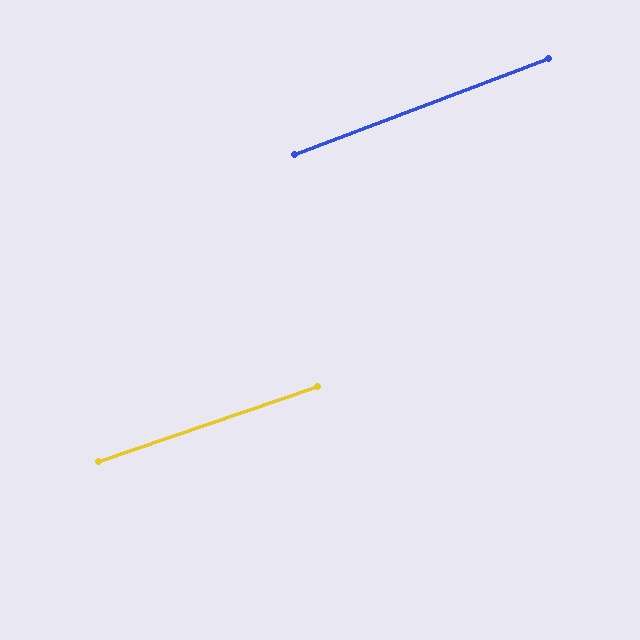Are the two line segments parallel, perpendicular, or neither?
Parallel — their directions differ by only 1.9°.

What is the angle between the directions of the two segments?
Approximately 2 degrees.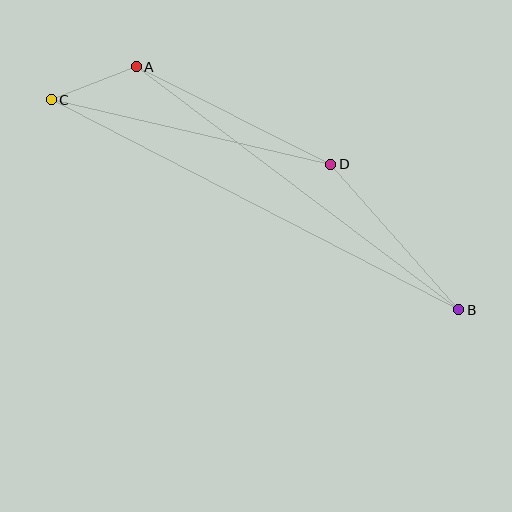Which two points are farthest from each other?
Points B and C are farthest from each other.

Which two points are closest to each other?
Points A and C are closest to each other.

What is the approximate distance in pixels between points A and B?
The distance between A and B is approximately 404 pixels.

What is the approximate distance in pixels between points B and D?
The distance between B and D is approximately 194 pixels.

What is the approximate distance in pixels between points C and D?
The distance between C and D is approximately 287 pixels.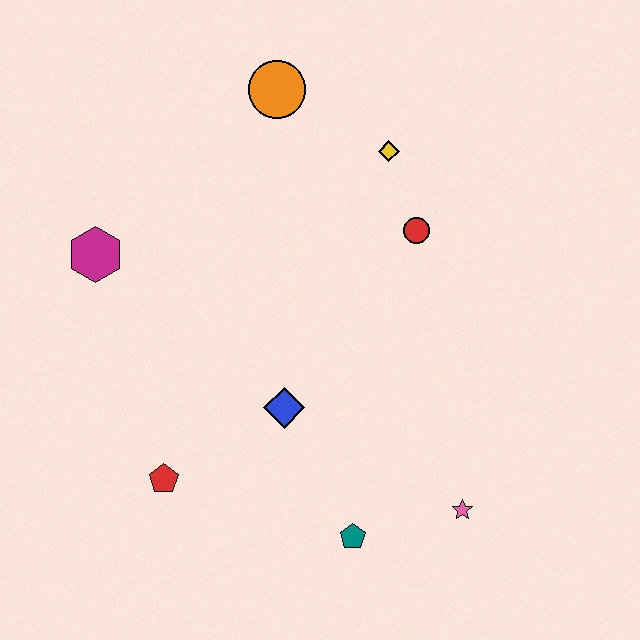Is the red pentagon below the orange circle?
Yes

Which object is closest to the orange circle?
The yellow diamond is closest to the orange circle.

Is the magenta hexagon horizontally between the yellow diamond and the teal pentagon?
No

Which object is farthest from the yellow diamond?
The red pentagon is farthest from the yellow diamond.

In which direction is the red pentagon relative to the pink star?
The red pentagon is to the left of the pink star.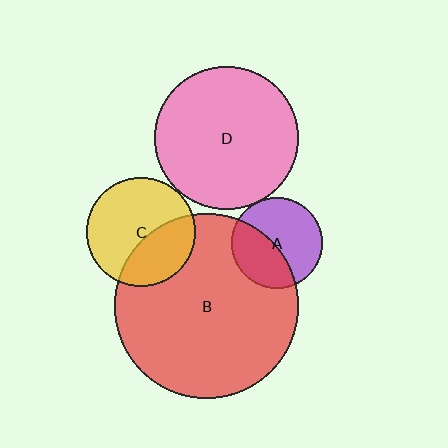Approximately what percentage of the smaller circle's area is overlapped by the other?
Approximately 35%.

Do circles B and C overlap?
Yes.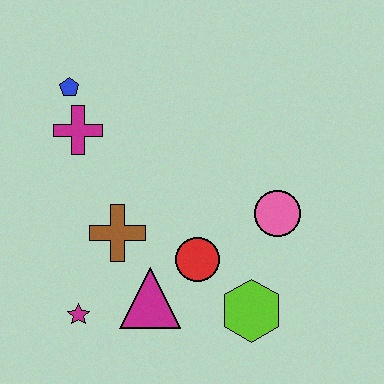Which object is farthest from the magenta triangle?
The blue pentagon is farthest from the magenta triangle.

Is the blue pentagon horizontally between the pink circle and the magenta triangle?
No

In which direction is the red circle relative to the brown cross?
The red circle is to the right of the brown cross.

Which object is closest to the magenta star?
The magenta triangle is closest to the magenta star.